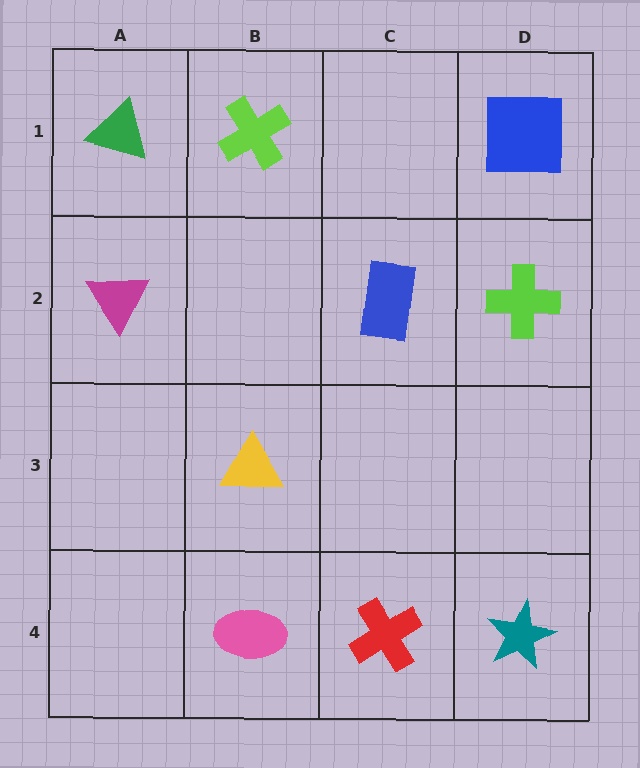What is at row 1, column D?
A blue square.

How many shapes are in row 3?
1 shape.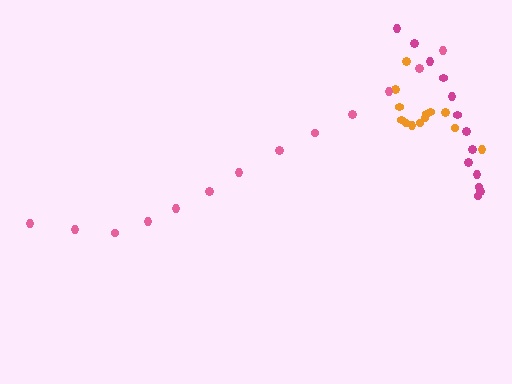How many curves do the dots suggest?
There are 3 distinct paths.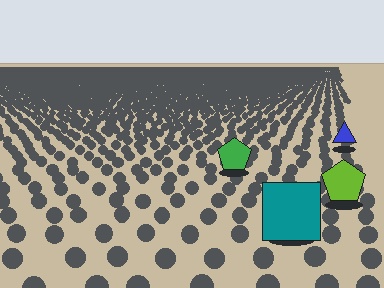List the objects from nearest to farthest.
From nearest to farthest: the teal square, the lime pentagon, the green pentagon, the blue triangle.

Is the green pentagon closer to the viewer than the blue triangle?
Yes. The green pentagon is closer — you can tell from the texture gradient: the ground texture is coarser near it.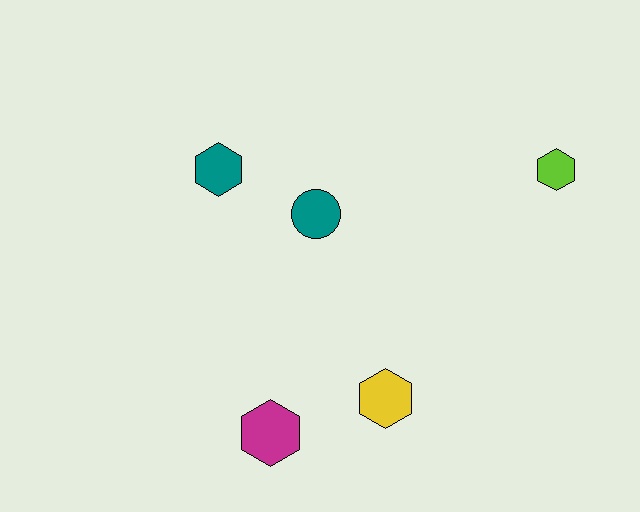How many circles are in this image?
There is 1 circle.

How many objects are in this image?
There are 5 objects.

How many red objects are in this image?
There are no red objects.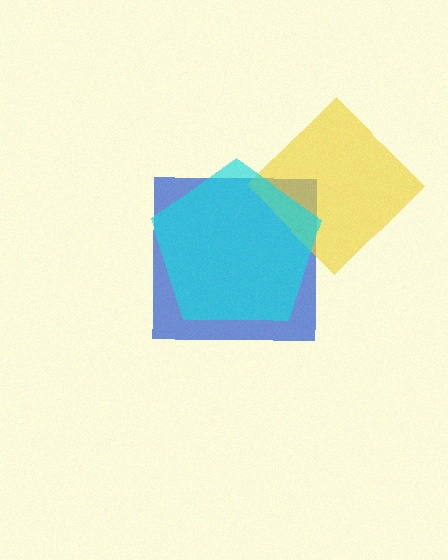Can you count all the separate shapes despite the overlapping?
Yes, there are 3 separate shapes.